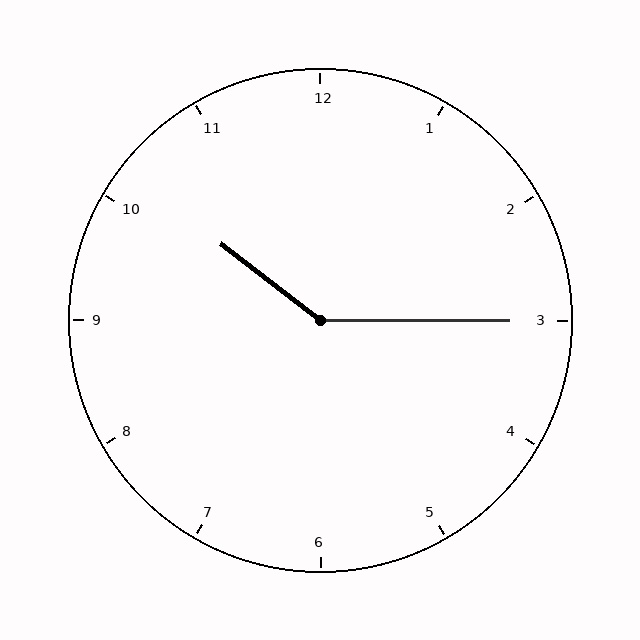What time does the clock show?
10:15.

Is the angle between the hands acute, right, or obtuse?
It is obtuse.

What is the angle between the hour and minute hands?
Approximately 142 degrees.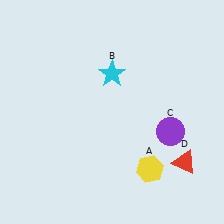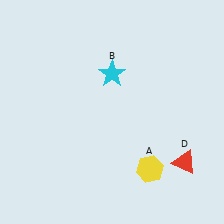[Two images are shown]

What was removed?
The purple circle (C) was removed in Image 2.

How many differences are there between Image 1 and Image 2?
There is 1 difference between the two images.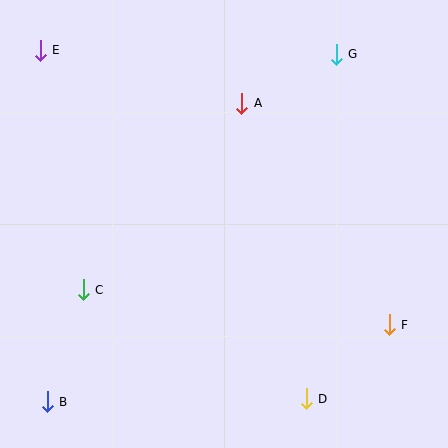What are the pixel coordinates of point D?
Point D is at (306, 399).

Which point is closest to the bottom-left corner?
Point B is closest to the bottom-left corner.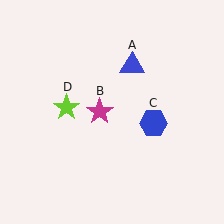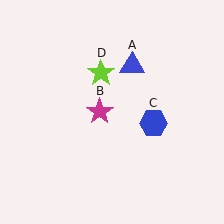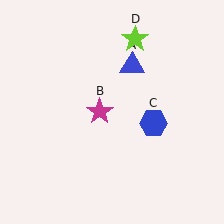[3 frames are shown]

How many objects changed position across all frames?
1 object changed position: lime star (object D).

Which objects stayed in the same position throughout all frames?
Blue triangle (object A) and magenta star (object B) and blue hexagon (object C) remained stationary.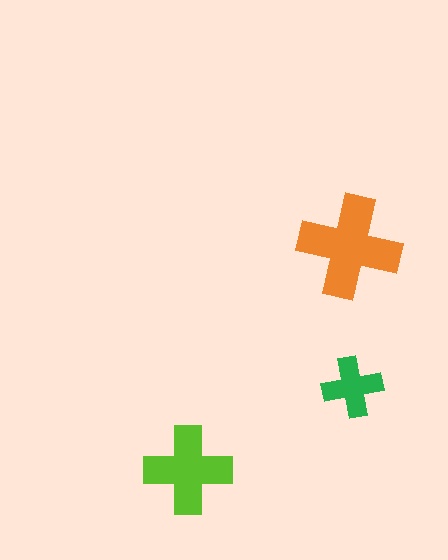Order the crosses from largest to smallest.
the orange one, the lime one, the green one.